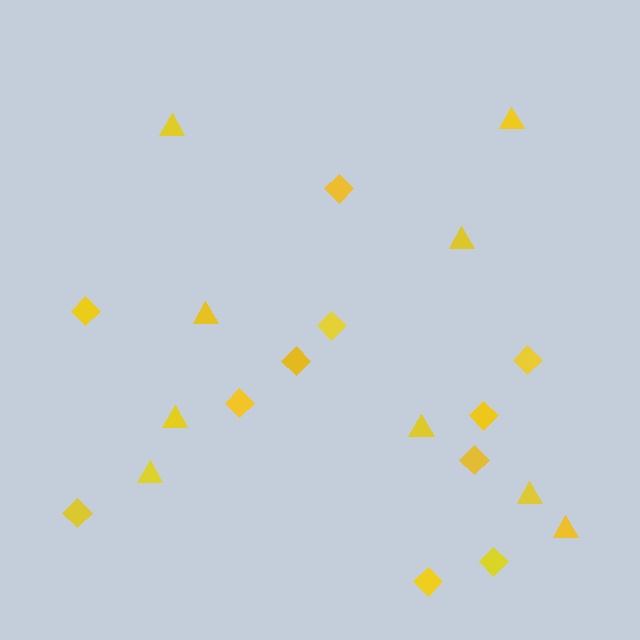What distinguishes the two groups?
There are 2 groups: one group of triangles (9) and one group of diamonds (11).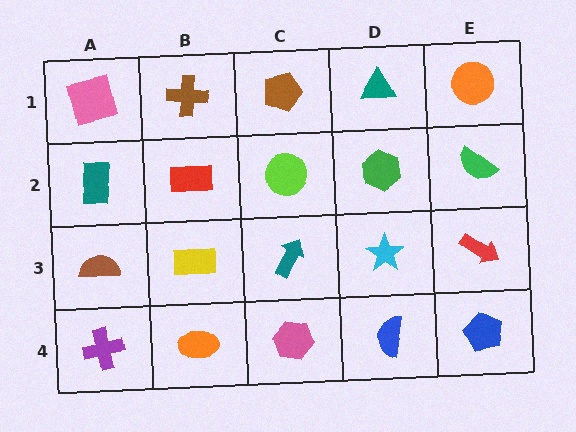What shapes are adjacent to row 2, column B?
A brown cross (row 1, column B), a yellow rectangle (row 3, column B), a teal rectangle (row 2, column A), a lime circle (row 2, column C).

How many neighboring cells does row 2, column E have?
3.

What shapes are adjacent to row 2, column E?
An orange circle (row 1, column E), a red arrow (row 3, column E), a green hexagon (row 2, column D).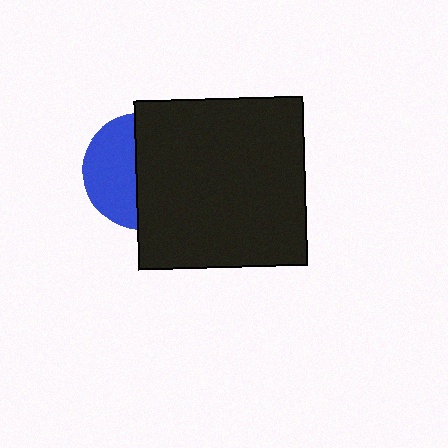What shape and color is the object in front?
The object in front is a black square.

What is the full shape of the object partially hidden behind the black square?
The partially hidden object is a blue circle.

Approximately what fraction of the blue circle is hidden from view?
Roughly 55% of the blue circle is hidden behind the black square.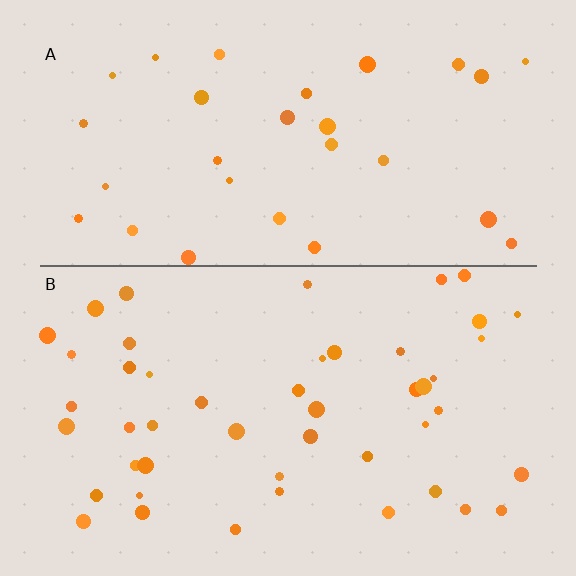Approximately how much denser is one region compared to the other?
Approximately 1.6× — region B over region A.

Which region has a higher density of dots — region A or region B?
B (the bottom).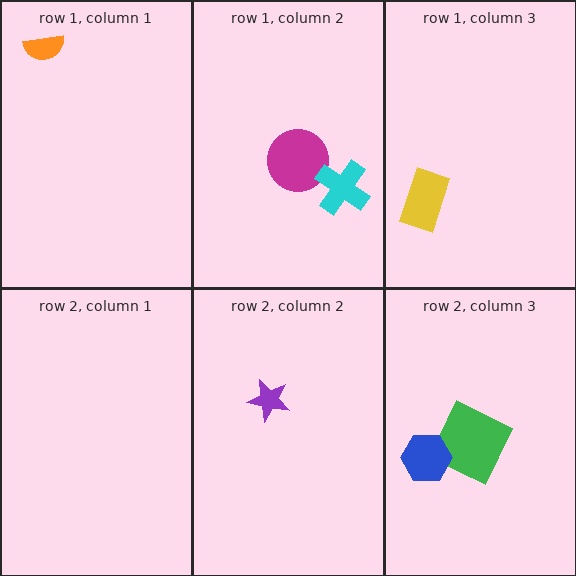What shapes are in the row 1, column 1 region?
The orange semicircle.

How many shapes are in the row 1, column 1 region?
1.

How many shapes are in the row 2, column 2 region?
1.